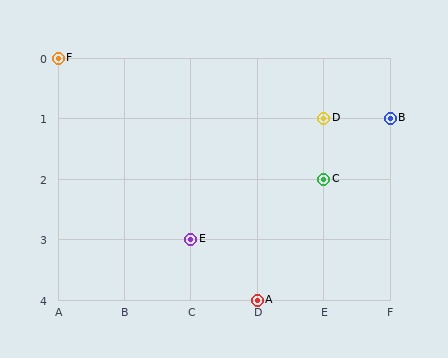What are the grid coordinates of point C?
Point C is at grid coordinates (E, 2).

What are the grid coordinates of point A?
Point A is at grid coordinates (D, 4).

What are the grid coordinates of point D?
Point D is at grid coordinates (E, 1).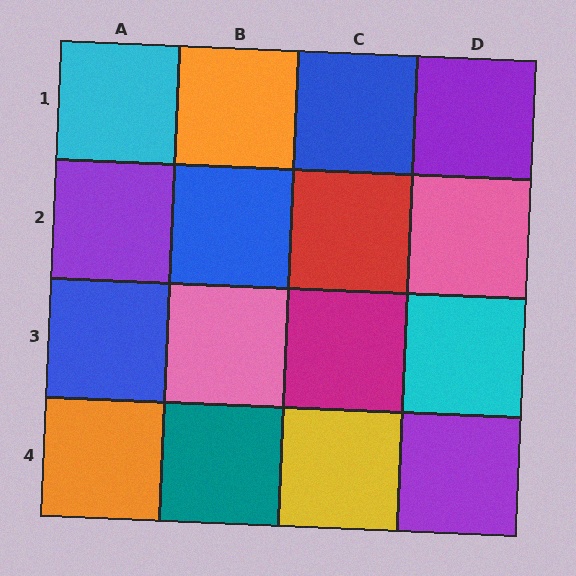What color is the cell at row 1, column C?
Blue.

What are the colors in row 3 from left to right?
Blue, pink, magenta, cyan.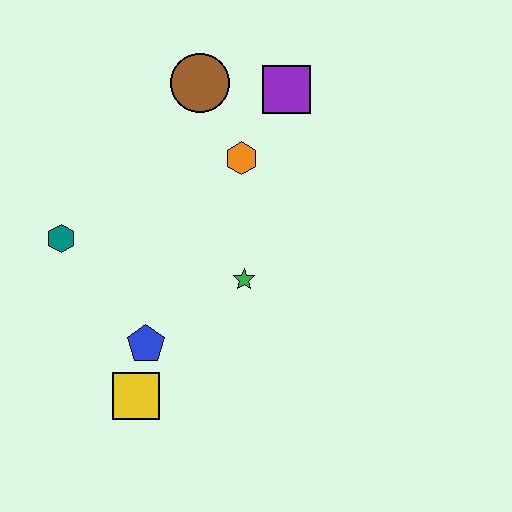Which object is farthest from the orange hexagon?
The yellow square is farthest from the orange hexagon.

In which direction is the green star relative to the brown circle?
The green star is below the brown circle.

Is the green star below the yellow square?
No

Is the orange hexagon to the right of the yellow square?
Yes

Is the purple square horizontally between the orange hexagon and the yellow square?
No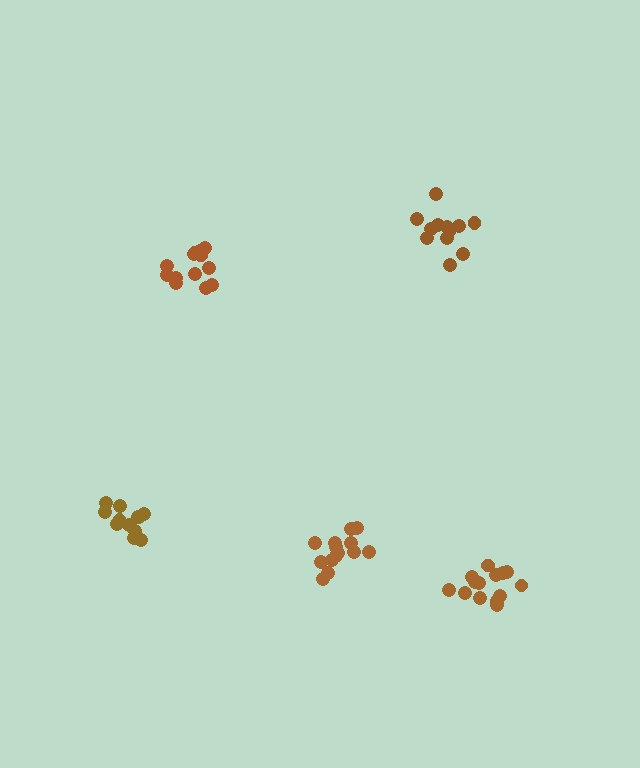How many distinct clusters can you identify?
There are 5 distinct clusters.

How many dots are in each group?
Group 1: 14 dots, Group 2: 13 dots, Group 3: 13 dots, Group 4: 15 dots, Group 5: 12 dots (67 total).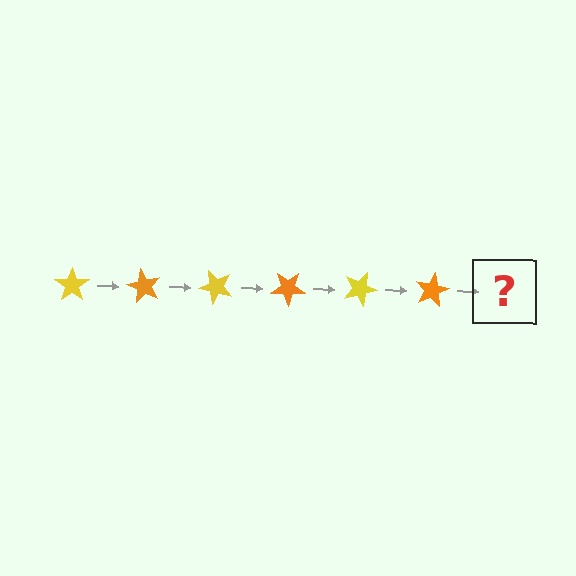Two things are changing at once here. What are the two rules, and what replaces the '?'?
The two rules are that it rotates 60 degrees each step and the color cycles through yellow and orange. The '?' should be a yellow star, rotated 360 degrees from the start.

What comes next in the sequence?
The next element should be a yellow star, rotated 360 degrees from the start.